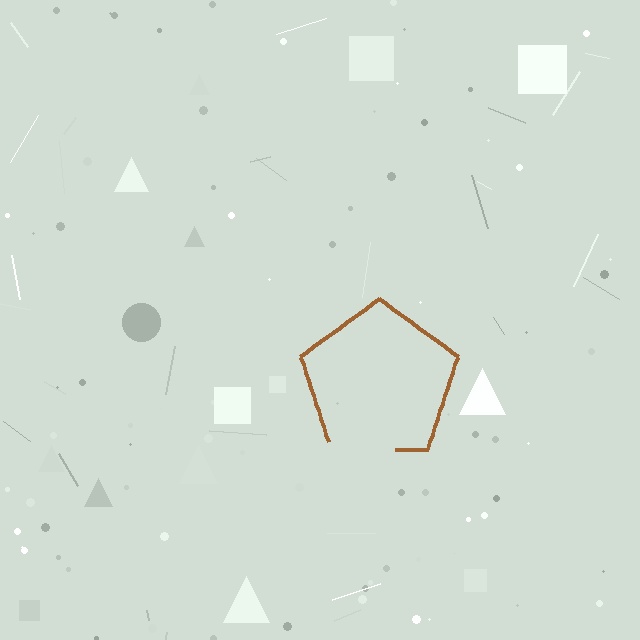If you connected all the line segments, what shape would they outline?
They would outline a pentagon.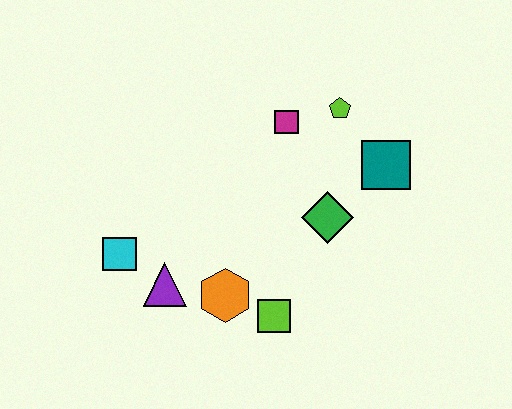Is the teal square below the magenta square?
Yes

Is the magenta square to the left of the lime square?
No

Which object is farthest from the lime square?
The lime pentagon is farthest from the lime square.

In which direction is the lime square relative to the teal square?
The lime square is below the teal square.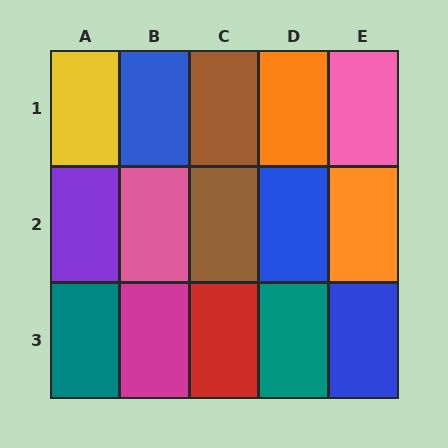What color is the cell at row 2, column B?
Pink.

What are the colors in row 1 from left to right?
Yellow, blue, brown, orange, pink.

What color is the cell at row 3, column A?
Teal.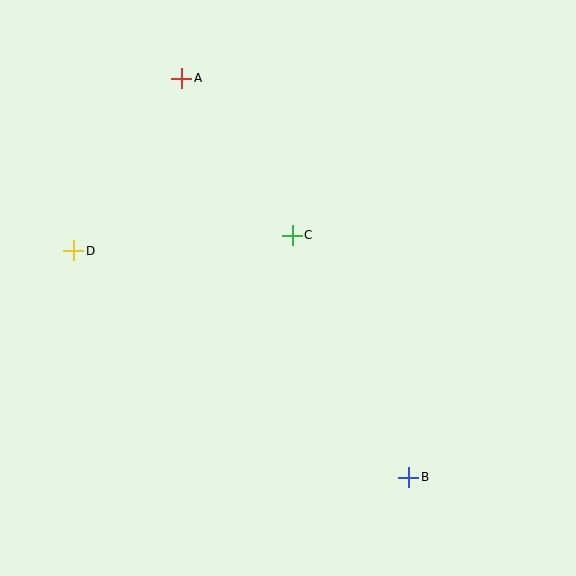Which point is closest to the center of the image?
Point C at (292, 235) is closest to the center.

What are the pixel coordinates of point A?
Point A is at (182, 78).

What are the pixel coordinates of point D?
Point D is at (74, 251).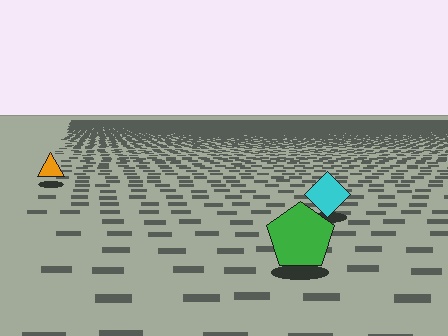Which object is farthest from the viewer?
The orange triangle is farthest from the viewer. It appears smaller and the ground texture around it is denser.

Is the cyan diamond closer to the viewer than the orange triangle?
Yes. The cyan diamond is closer — you can tell from the texture gradient: the ground texture is coarser near it.